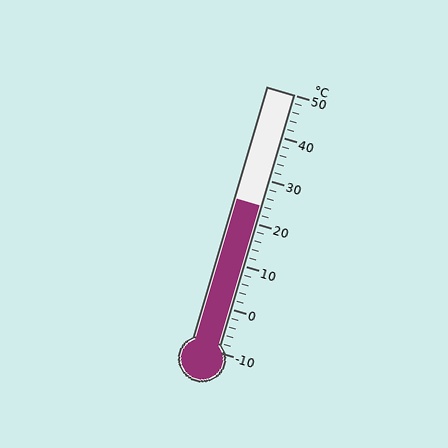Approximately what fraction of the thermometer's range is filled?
The thermometer is filled to approximately 55% of its range.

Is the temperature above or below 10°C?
The temperature is above 10°C.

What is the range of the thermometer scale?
The thermometer scale ranges from -10°C to 50°C.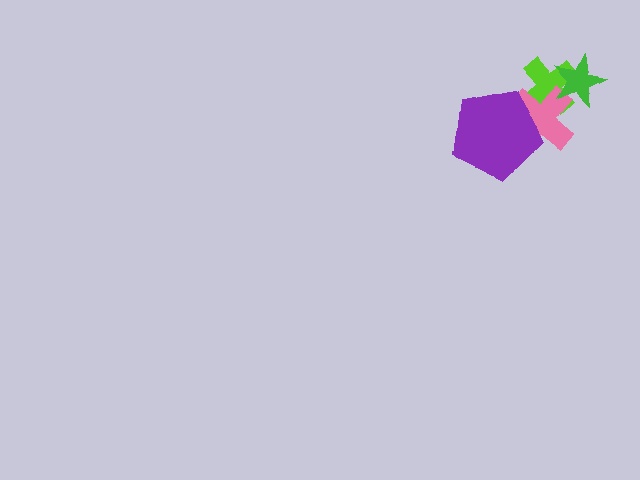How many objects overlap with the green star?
2 objects overlap with the green star.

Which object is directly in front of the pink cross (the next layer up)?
The green star is directly in front of the pink cross.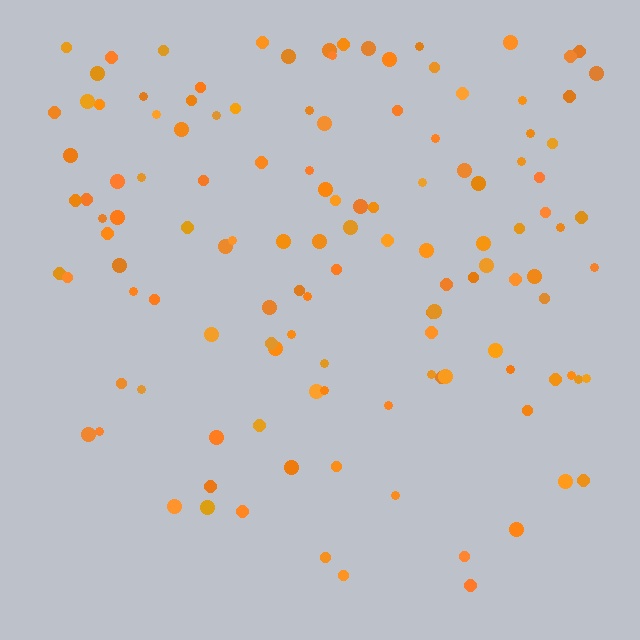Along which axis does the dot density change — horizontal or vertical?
Vertical.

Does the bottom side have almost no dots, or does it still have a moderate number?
Still a moderate number, just noticeably fewer than the top.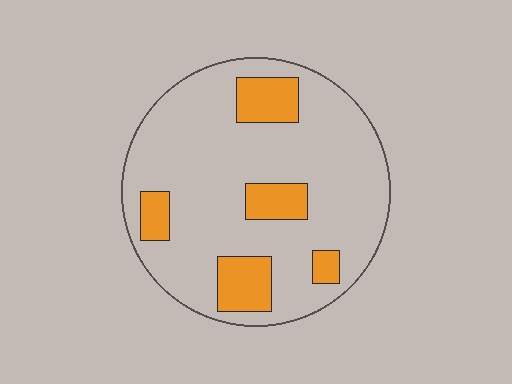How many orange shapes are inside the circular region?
5.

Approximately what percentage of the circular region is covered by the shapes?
Approximately 20%.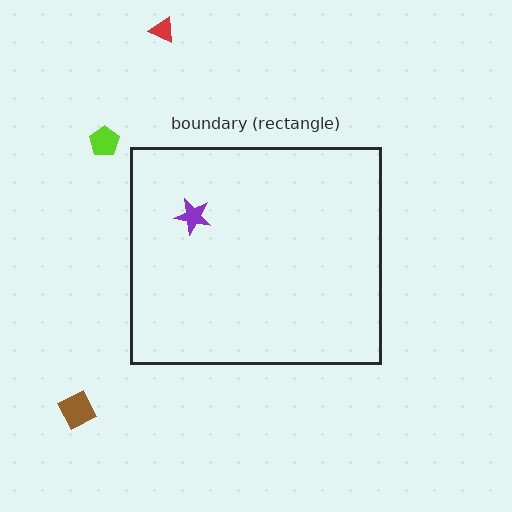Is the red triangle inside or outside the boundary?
Outside.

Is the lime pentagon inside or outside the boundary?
Outside.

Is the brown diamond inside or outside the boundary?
Outside.